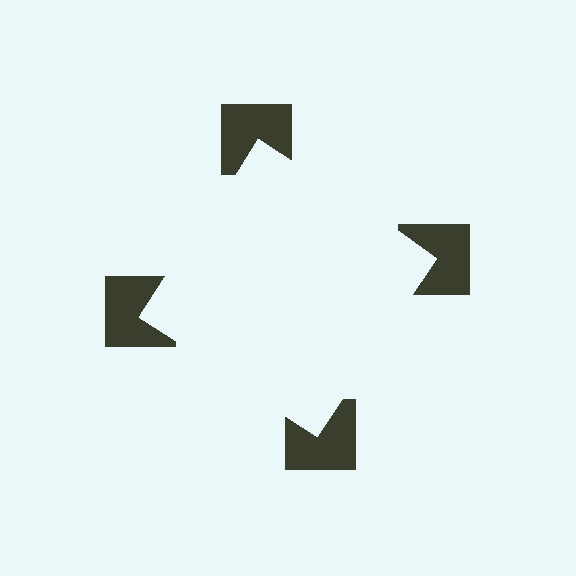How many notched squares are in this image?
There are 4 — one at each vertex of the illusory square.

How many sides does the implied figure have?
4 sides.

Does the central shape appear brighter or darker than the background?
It typically appears slightly brighter than the background, even though no actual brightness change is drawn.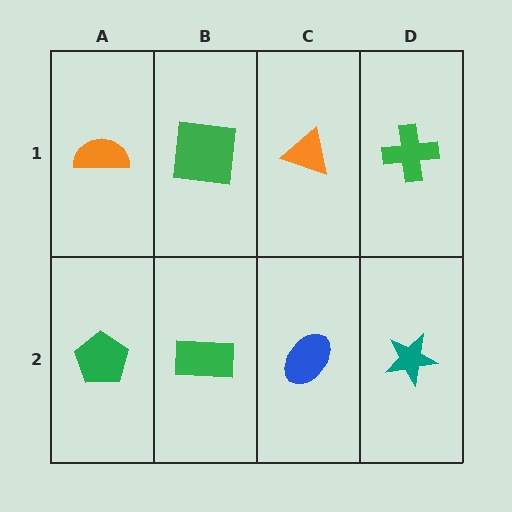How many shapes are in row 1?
4 shapes.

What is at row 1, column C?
An orange triangle.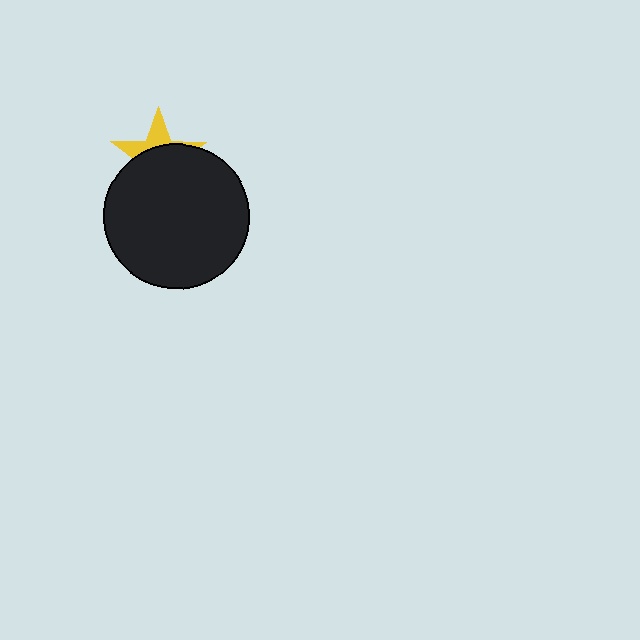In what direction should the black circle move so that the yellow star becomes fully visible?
The black circle should move down. That is the shortest direction to clear the overlap and leave the yellow star fully visible.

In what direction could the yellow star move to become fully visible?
The yellow star could move up. That would shift it out from behind the black circle entirely.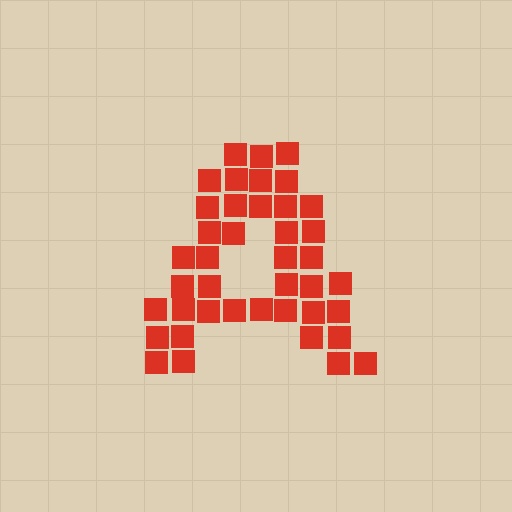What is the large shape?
The large shape is the letter A.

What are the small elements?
The small elements are squares.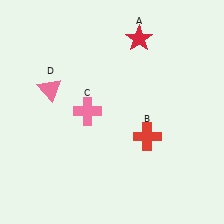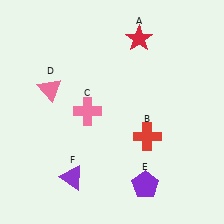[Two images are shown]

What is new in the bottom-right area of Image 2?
A purple pentagon (E) was added in the bottom-right area of Image 2.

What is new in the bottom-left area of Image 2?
A purple triangle (F) was added in the bottom-left area of Image 2.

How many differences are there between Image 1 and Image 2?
There are 2 differences between the two images.